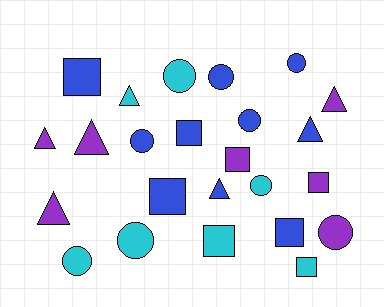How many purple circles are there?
There is 1 purple circle.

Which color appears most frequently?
Blue, with 10 objects.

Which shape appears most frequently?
Circle, with 9 objects.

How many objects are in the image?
There are 24 objects.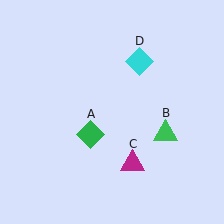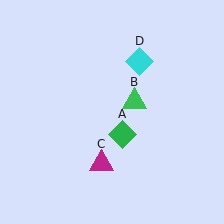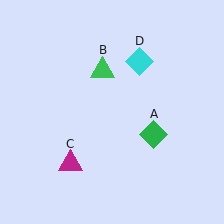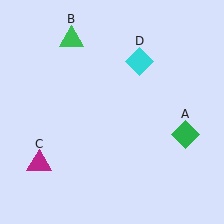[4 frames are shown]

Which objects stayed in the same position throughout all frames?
Cyan diamond (object D) remained stationary.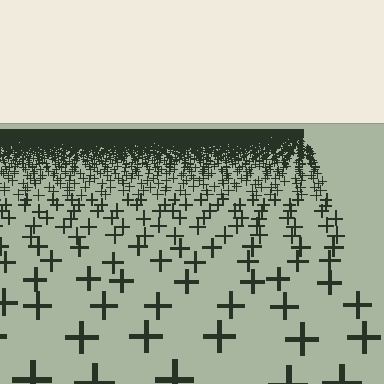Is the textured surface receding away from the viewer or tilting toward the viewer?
The surface is receding away from the viewer. Texture elements get smaller and denser toward the top.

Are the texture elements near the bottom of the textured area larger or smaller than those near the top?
Larger. Near the bottom, elements are closer to the viewer and appear at a bigger on-screen size.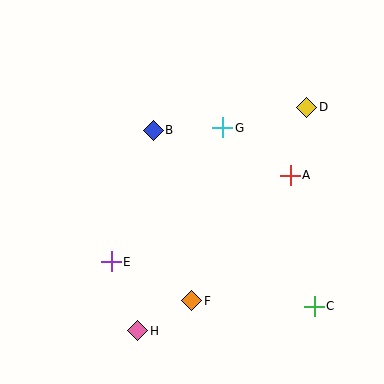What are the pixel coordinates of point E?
Point E is at (111, 262).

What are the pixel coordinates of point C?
Point C is at (314, 306).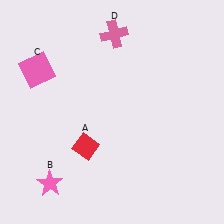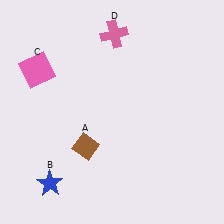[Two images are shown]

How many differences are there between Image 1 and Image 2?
There are 2 differences between the two images.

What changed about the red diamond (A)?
In Image 1, A is red. In Image 2, it changed to brown.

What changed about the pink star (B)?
In Image 1, B is pink. In Image 2, it changed to blue.